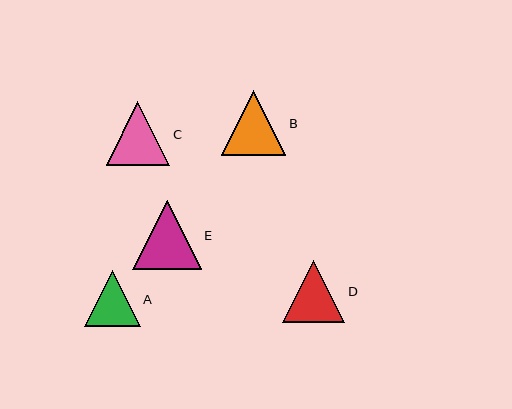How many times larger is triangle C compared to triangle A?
Triangle C is approximately 1.1 times the size of triangle A.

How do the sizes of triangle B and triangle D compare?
Triangle B and triangle D are approximately the same size.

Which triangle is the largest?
Triangle E is the largest with a size of approximately 69 pixels.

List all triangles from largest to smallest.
From largest to smallest: E, B, C, D, A.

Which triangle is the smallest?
Triangle A is the smallest with a size of approximately 56 pixels.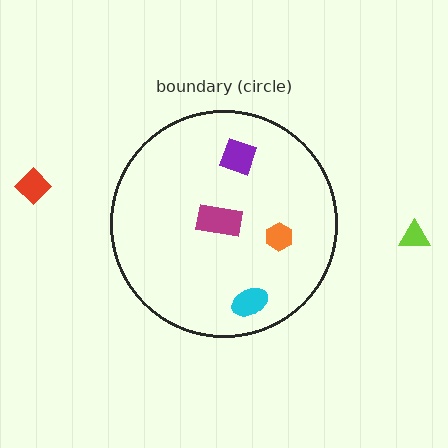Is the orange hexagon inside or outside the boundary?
Inside.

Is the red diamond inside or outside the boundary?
Outside.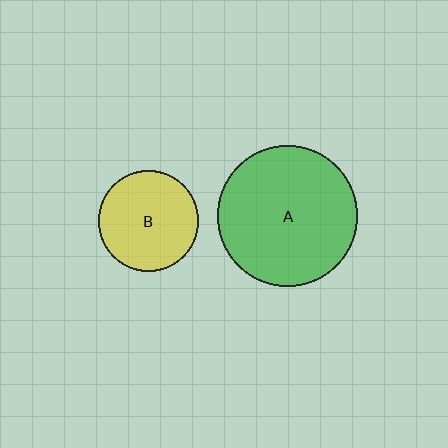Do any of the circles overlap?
No, none of the circles overlap.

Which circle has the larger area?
Circle A (green).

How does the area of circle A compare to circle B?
Approximately 2.0 times.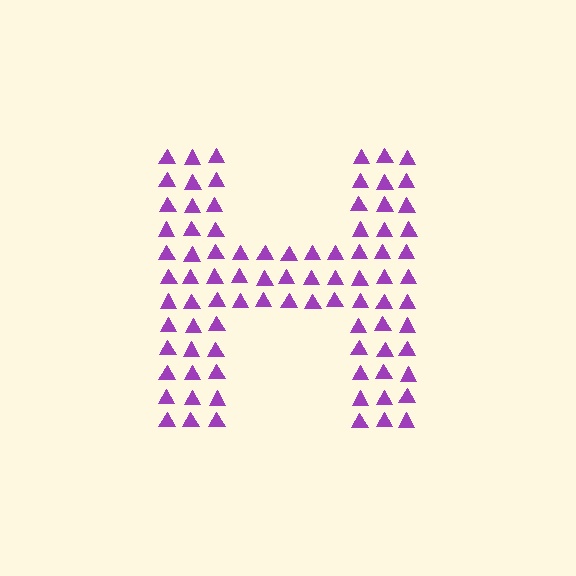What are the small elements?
The small elements are triangles.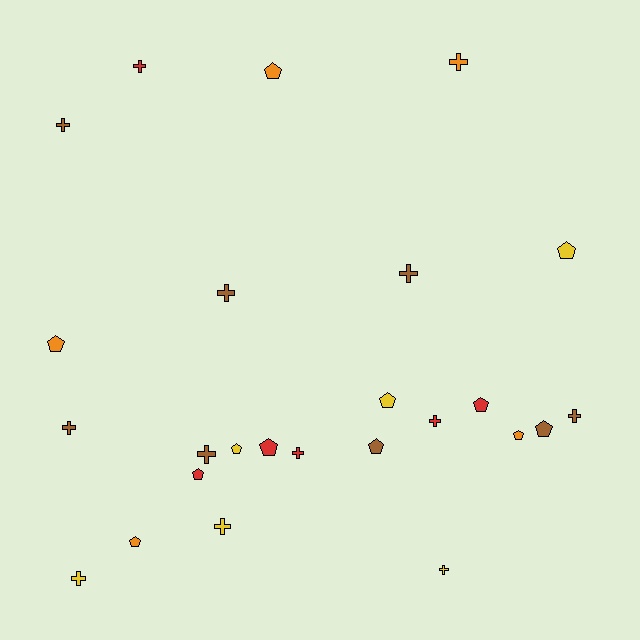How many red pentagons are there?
There are 3 red pentagons.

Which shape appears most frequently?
Cross, with 13 objects.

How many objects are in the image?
There are 25 objects.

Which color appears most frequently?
Brown, with 8 objects.